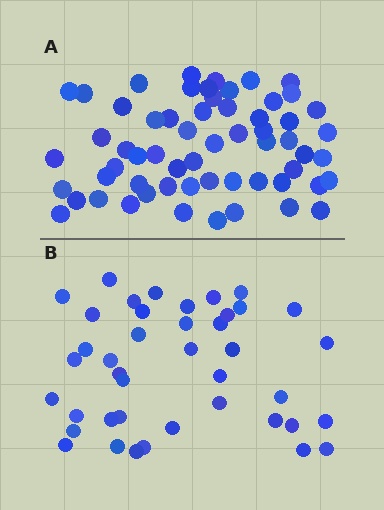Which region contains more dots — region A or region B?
Region A (the top region) has more dots.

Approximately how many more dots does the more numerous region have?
Region A has approximately 20 more dots than region B.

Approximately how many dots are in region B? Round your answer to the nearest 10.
About 40 dots. (The exact count is 41, which rounds to 40.)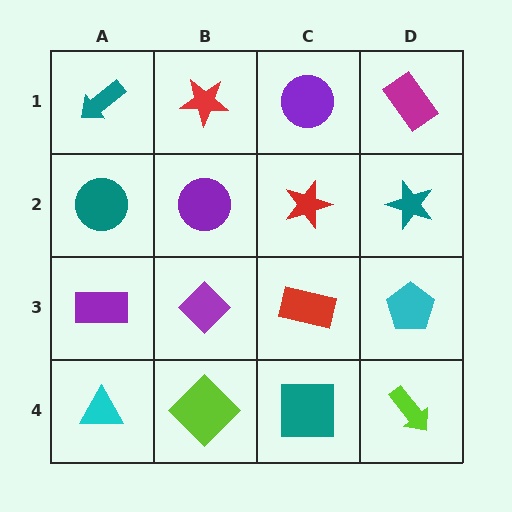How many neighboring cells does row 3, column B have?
4.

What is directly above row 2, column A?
A teal arrow.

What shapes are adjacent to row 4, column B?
A purple diamond (row 3, column B), a cyan triangle (row 4, column A), a teal square (row 4, column C).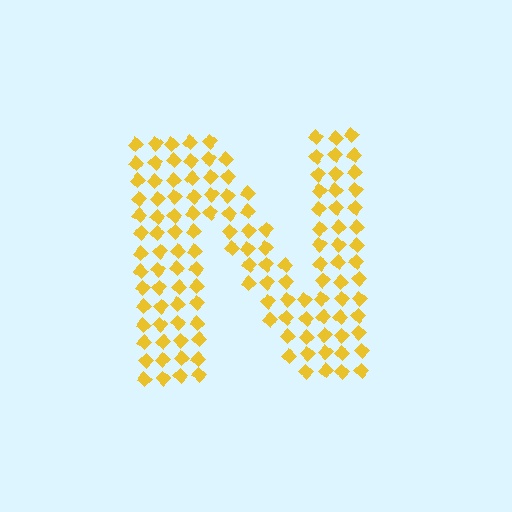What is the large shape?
The large shape is the letter N.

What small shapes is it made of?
It is made of small diamonds.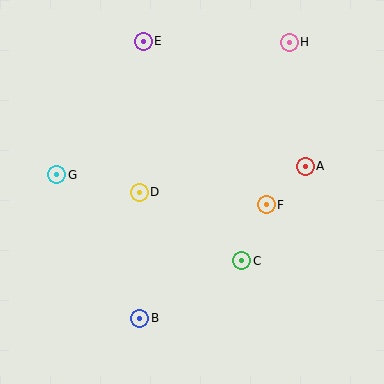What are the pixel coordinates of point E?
Point E is at (143, 41).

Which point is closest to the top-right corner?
Point H is closest to the top-right corner.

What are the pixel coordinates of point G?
Point G is at (57, 175).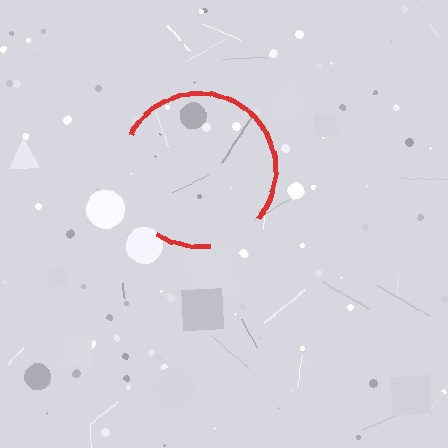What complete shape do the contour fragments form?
The contour fragments form a circle.